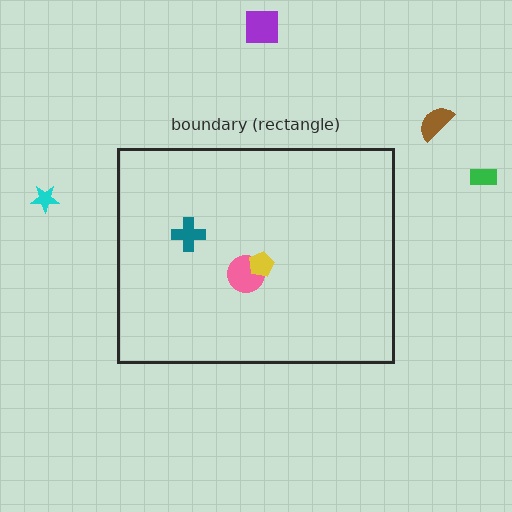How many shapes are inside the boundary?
3 inside, 4 outside.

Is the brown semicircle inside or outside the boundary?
Outside.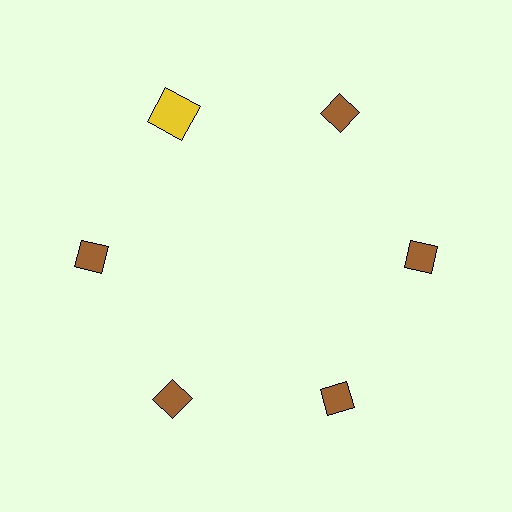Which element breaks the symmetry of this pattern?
The yellow square at roughly the 11 o'clock position breaks the symmetry. All other shapes are brown diamonds.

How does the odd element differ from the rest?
It differs in both color (yellow instead of brown) and shape (square instead of diamond).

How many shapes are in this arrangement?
There are 6 shapes arranged in a ring pattern.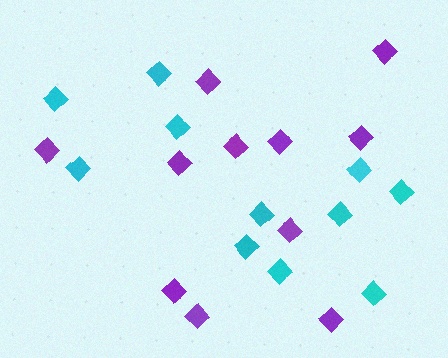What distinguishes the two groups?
There are 2 groups: one group of cyan diamonds (11) and one group of purple diamonds (11).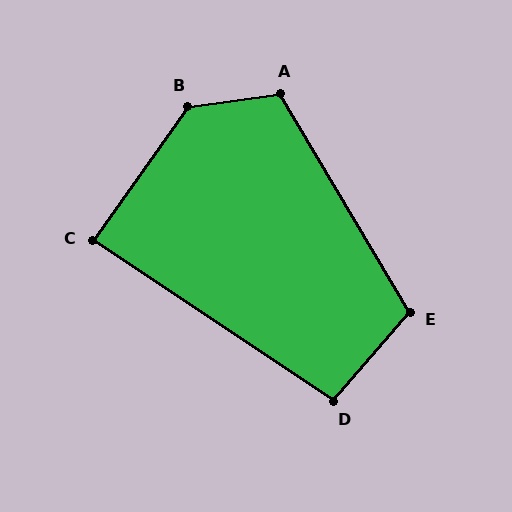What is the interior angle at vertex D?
Approximately 97 degrees (obtuse).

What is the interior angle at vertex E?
Approximately 108 degrees (obtuse).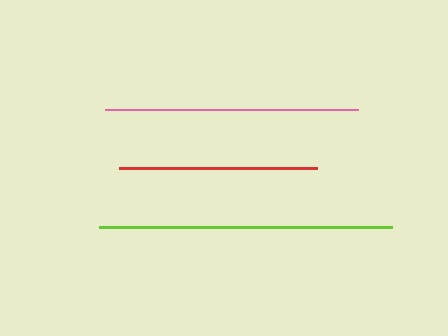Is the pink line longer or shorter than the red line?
The pink line is longer than the red line.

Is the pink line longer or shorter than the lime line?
The lime line is longer than the pink line.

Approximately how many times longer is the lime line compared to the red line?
The lime line is approximately 1.5 times the length of the red line.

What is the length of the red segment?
The red segment is approximately 197 pixels long.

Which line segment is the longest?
The lime line is the longest at approximately 293 pixels.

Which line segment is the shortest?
The red line is the shortest at approximately 197 pixels.